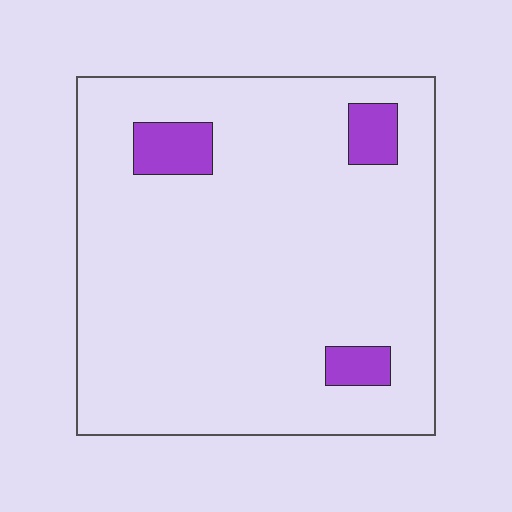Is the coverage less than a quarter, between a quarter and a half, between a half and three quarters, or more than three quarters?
Less than a quarter.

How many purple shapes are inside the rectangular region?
3.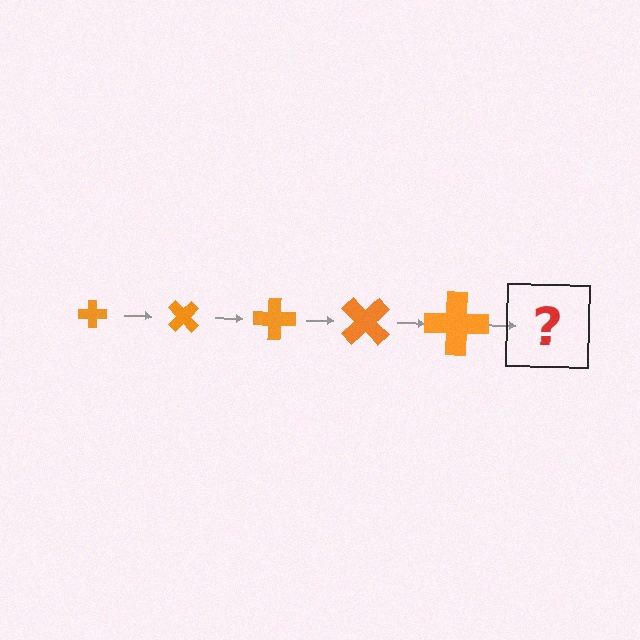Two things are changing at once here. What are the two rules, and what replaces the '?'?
The two rules are that the cross grows larger each step and it rotates 45 degrees each step. The '?' should be a cross, larger than the previous one and rotated 225 degrees from the start.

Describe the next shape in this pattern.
It should be a cross, larger than the previous one and rotated 225 degrees from the start.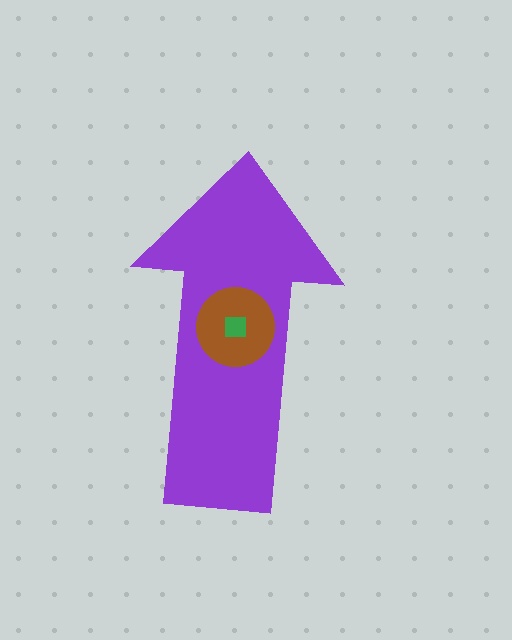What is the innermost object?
The green square.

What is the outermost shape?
The purple arrow.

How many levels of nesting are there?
3.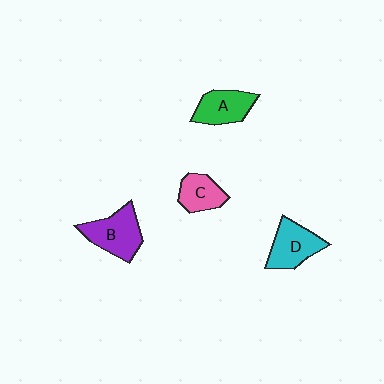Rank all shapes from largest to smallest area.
From largest to smallest: B (purple), D (cyan), A (green), C (pink).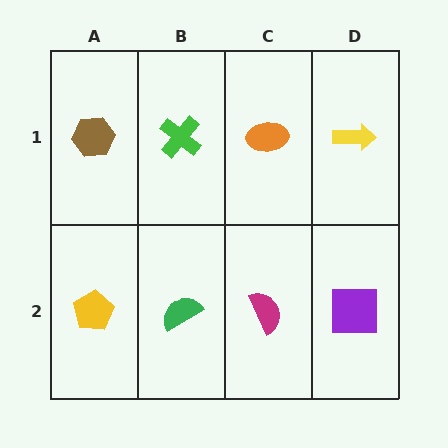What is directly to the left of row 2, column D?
A magenta semicircle.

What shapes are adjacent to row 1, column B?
A green semicircle (row 2, column B), a brown hexagon (row 1, column A), an orange ellipse (row 1, column C).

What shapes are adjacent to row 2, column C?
An orange ellipse (row 1, column C), a green semicircle (row 2, column B), a purple square (row 2, column D).